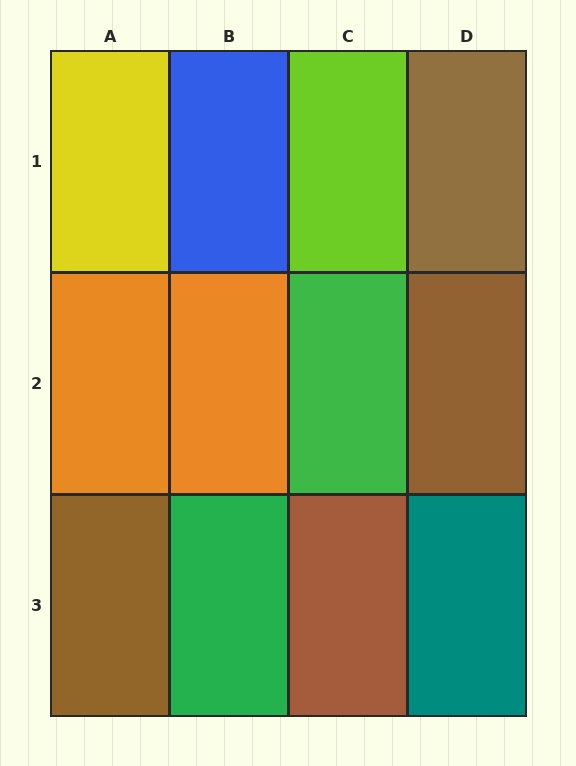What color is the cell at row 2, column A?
Orange.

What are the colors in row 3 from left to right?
Brown, green, brown, teal.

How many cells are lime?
1 cell is lime.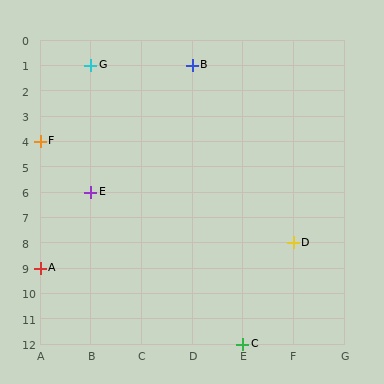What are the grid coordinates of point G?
Point G is at grid coordinates (B, 1).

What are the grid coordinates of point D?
Point D is at grid coordinates (F, 8).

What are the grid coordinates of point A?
Point A is at grid coordinates (A, 9).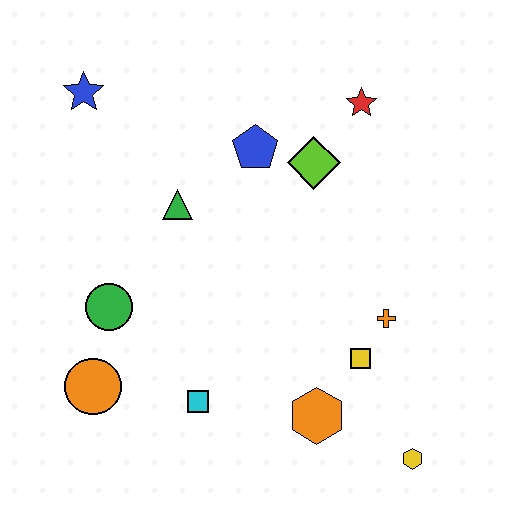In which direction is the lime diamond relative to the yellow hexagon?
The lime diamond is above the yellow hexagon.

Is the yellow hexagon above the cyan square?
No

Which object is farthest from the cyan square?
The red star is farthest from the cyan square.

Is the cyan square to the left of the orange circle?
No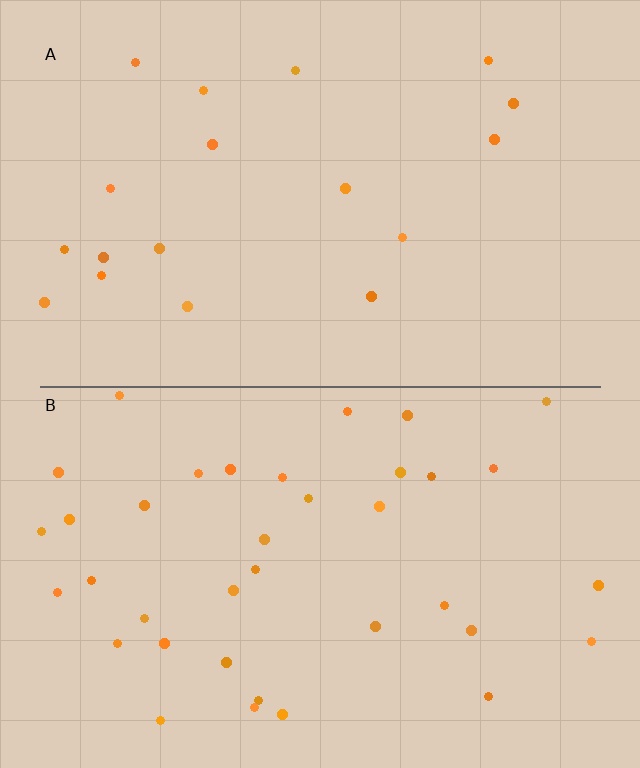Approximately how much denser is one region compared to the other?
Approximately 2.1× — region B over region A.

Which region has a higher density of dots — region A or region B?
B (the bottom).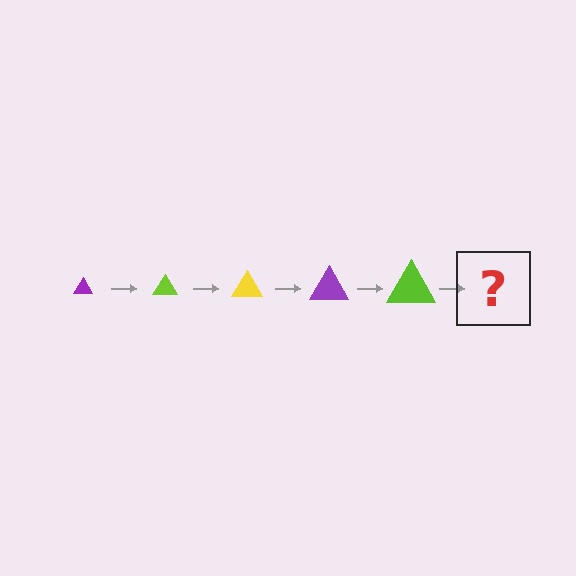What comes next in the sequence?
The next element should be a yellow triangle, larger than the previous one.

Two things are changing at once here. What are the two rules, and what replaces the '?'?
The two rules are that the triangle grows larger each step and the color cycles through purple, lime, and yellow. The '?' should be a yellow triangle, larger than the previous one.